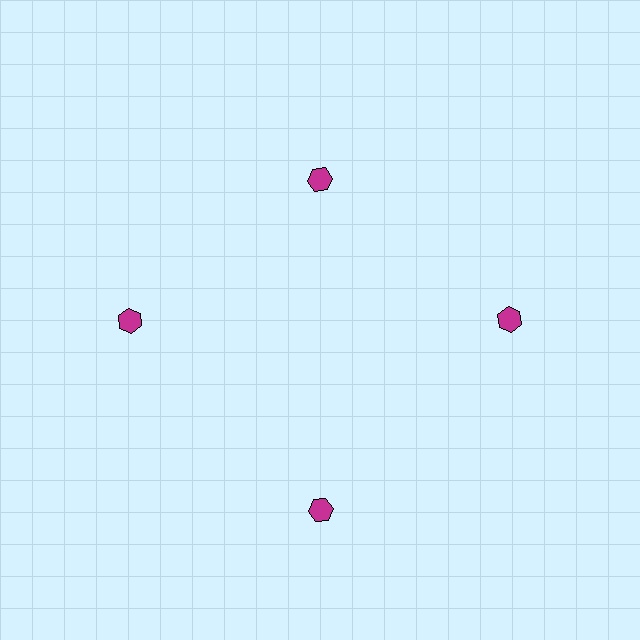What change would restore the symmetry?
The symmetry would be restored by moving it outward, back onto the ring so that all 4 hexagons sit at equal angles and equal distance from the center.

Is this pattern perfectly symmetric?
No. The 4 magenta hexagons are arranged in a ring, but one element near the 12 o'clock position is pulled inward toward the center, breaking the 4-fold rotational symmetry.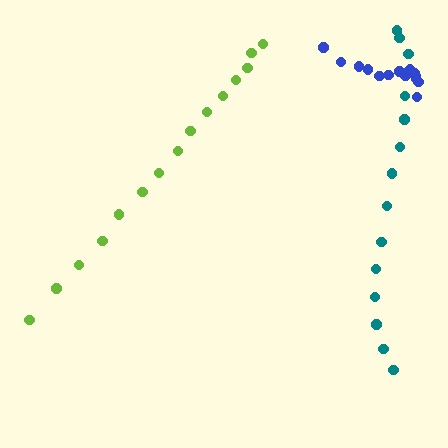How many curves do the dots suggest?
There are 3 distinct paths.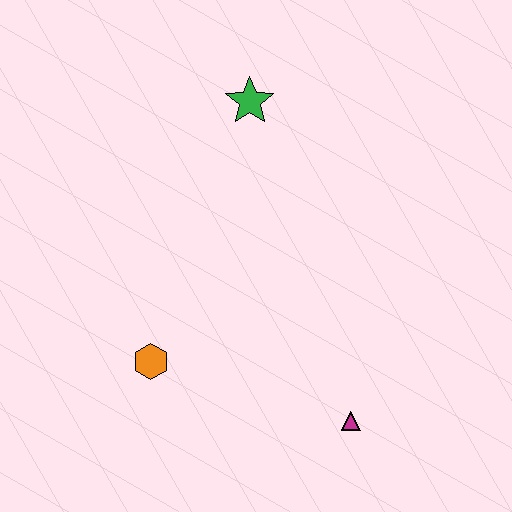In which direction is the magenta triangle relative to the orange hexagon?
The magenta triangle is to the right of the orange hexagon.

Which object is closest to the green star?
The orange hexagon is closest to the green star.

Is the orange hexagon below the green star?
Yes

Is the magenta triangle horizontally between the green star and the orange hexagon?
No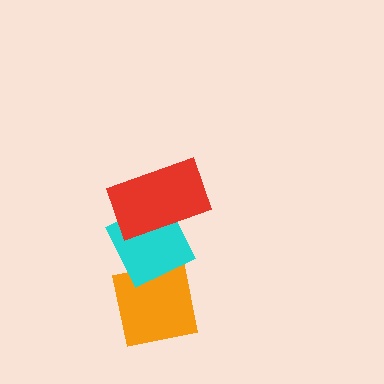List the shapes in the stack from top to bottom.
From top to bottom: the red rectangle, the cyan diamond, the orange square.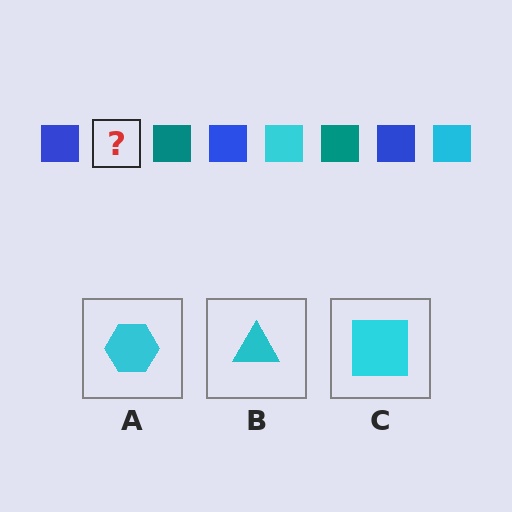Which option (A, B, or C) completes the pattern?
C.